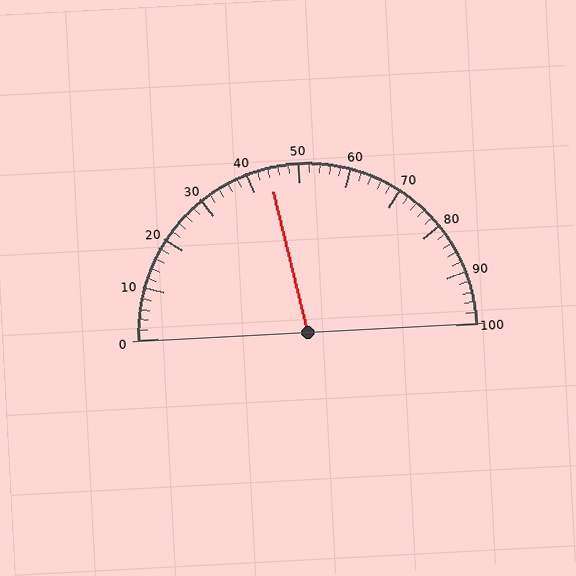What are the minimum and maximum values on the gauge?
The gauge ranges from 0 to 100.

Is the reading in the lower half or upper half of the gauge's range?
The reading is in the lower half of the range (0 to 100).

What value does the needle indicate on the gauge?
The needle indicates approximately 44.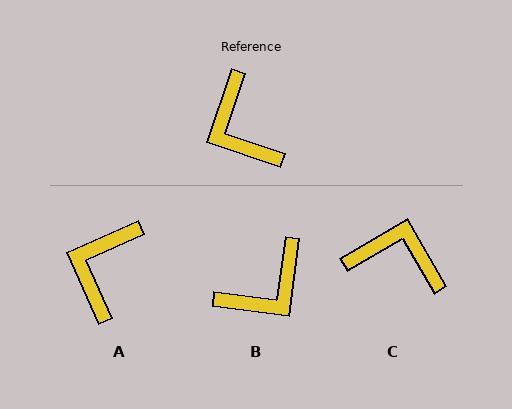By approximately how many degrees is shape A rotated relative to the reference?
Approximately 47 degrees clockwise.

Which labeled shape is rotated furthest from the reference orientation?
C, about 131 degrees away.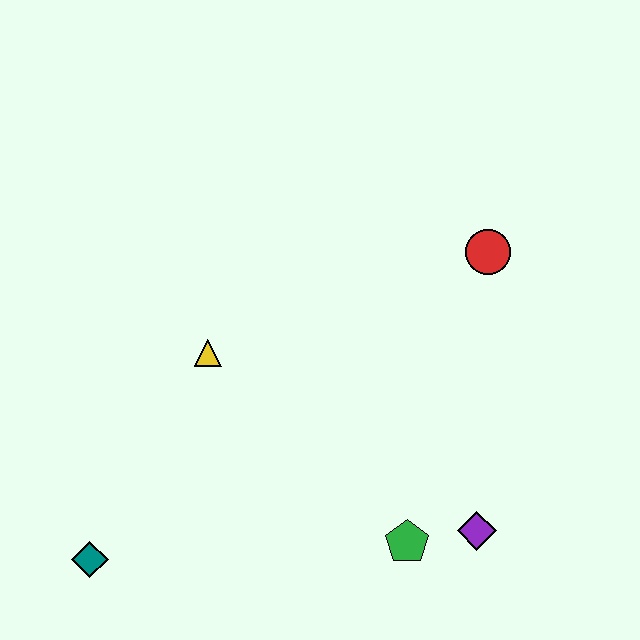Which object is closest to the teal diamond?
The yellow triangle is closest to the teal diamond.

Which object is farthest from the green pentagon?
The teal diamond is farthest from the green pentagon.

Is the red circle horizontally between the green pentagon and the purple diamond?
No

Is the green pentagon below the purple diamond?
Yes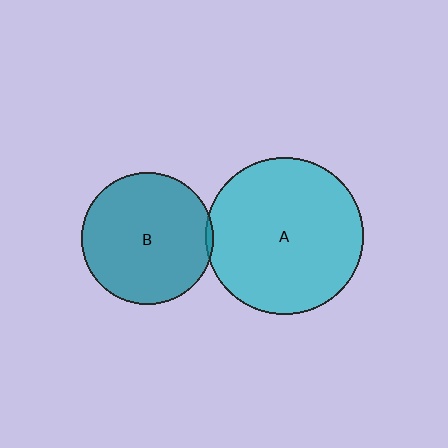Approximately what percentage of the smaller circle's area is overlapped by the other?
Approximately 5%.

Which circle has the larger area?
Circle A (cyan).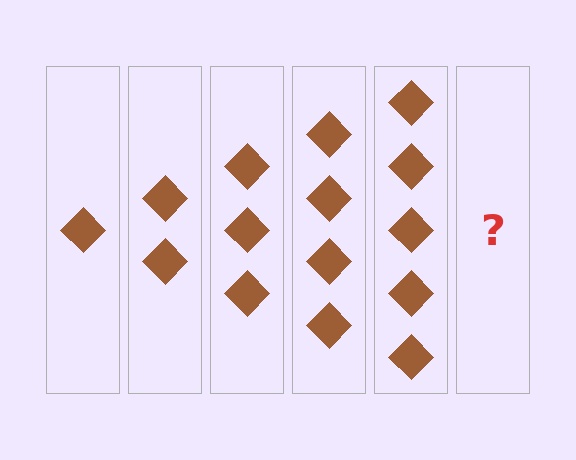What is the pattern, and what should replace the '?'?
The pattern is that each step adds one more diamond. The '?' should be 6 diamonds.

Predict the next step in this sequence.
The next step is 6 diamonds.